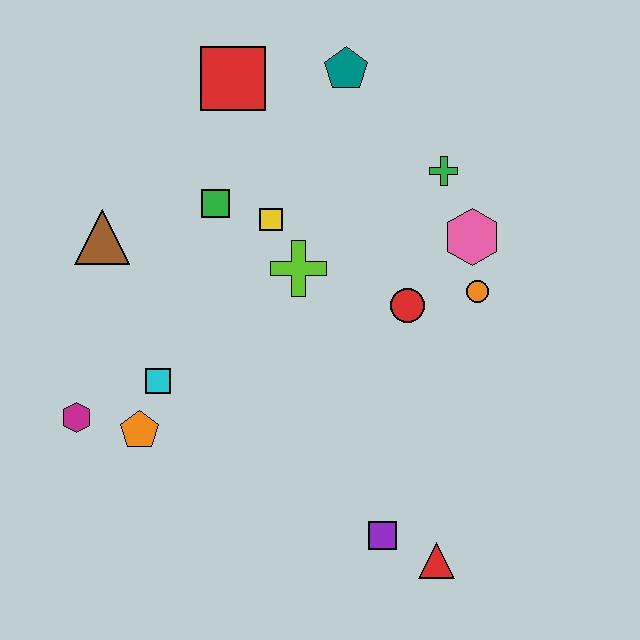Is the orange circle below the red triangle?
No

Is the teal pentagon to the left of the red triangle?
Yes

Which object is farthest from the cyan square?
The teal pentagon is farthest from the cyan square.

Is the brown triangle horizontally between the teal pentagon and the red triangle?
No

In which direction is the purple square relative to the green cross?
The purple square is below the green cross.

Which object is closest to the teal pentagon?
The red square is closest to the teal pentagon.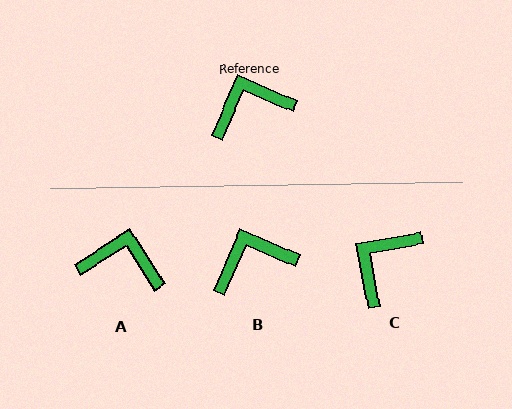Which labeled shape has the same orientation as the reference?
B.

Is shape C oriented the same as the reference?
No, it is off by about 34 degrees.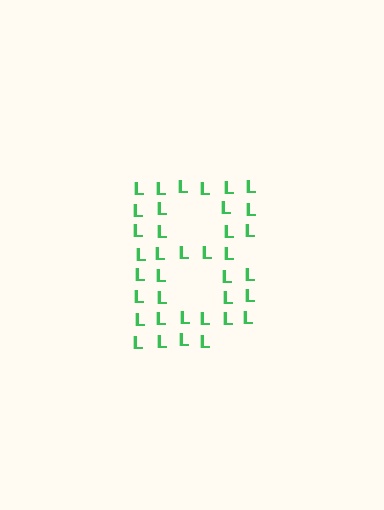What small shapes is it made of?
It is made of small letter L's.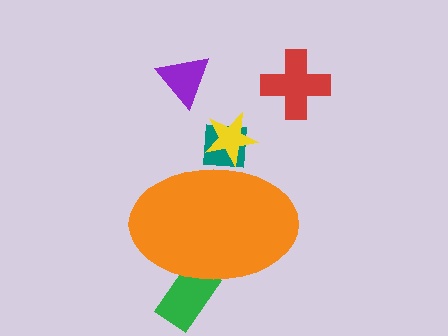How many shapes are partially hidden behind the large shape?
3 shapes are partially hidden.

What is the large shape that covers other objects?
An orange ellipse.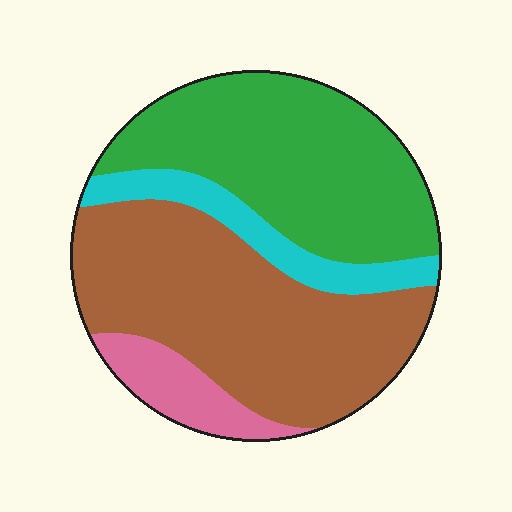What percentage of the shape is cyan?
Cyan takes up about one tenth (1/10) of the shape.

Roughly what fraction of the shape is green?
Green takes up between a quarter and a half of the shape.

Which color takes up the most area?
Brown, at roughly 45%.